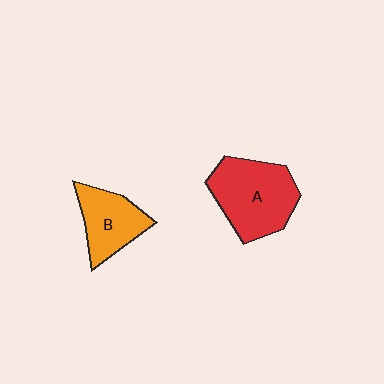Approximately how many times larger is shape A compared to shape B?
Approximately 1.5 times.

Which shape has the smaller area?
Shape B (orange).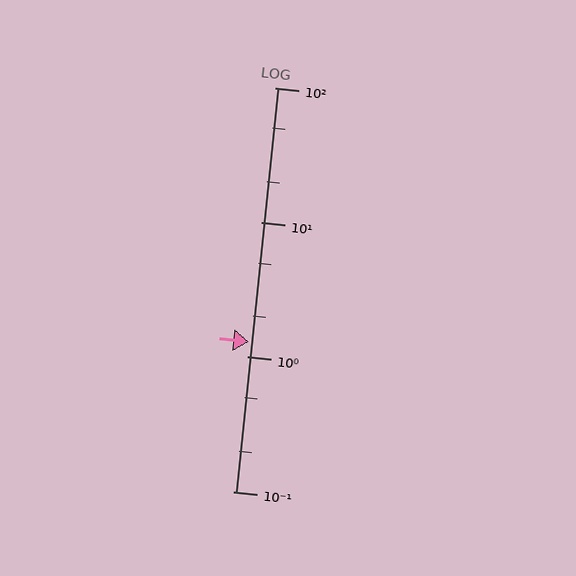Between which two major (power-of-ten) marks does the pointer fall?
The pointer is between 1 and 10.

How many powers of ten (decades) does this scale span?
The scale spans 3 decades, from 0.1 to 100.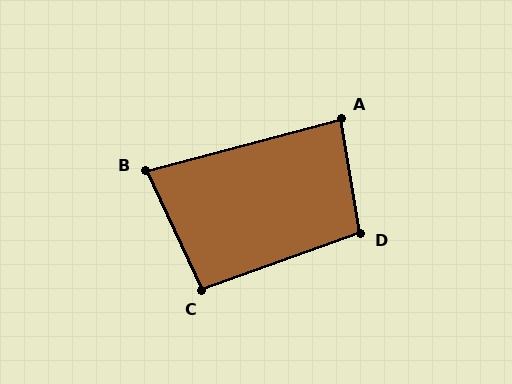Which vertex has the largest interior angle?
D, at approximately 100 degrees.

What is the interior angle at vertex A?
Approximately 85 degrees (acute).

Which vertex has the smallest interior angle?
B, at approximately 80 degrees.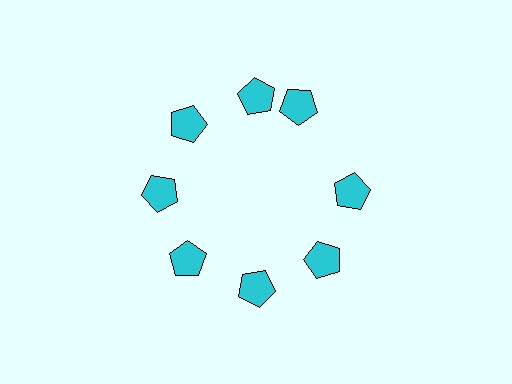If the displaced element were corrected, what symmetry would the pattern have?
It would have 8-fold rotational symmetry — the pattern would map onto itself every 45 degrees.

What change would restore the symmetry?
The symmetry would be restored by rotating it back into even spacing with its neighbors so that all 8 pentagons sit at equal angles and equal distance from the center.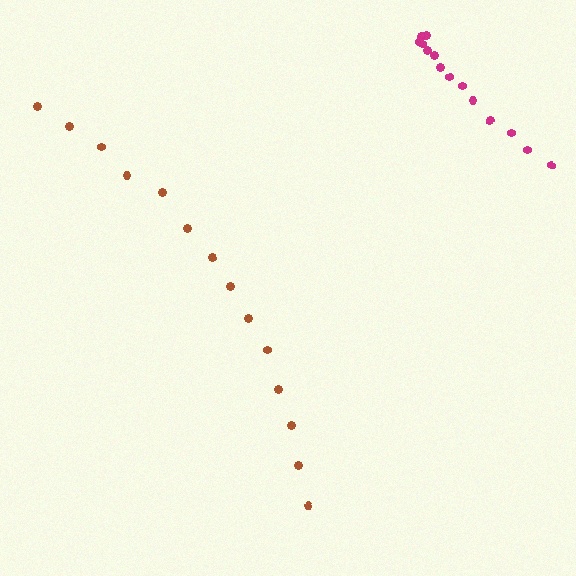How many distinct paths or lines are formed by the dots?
There are 2 distinct paths.